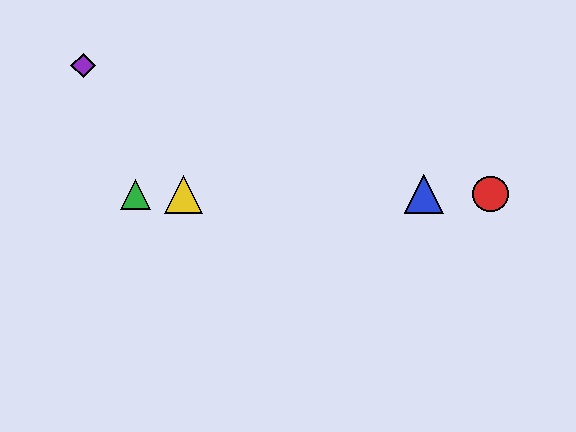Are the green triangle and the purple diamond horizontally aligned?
No, the green triangle is at y≈194 and the purple diamond is at y≈65.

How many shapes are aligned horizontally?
4 shapes (the red circle, the blue triangle, the green triangle, the yellow triangle) are aligned horizontally.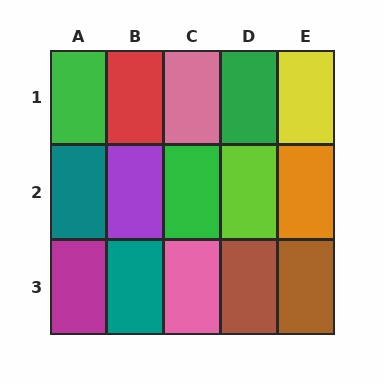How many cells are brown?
2 cells are brown.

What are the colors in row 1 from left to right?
Green, red, pink, green, yellow.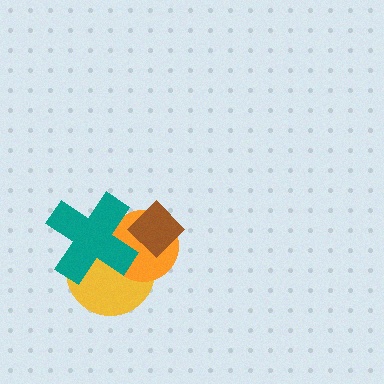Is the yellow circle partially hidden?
Yes, it is partially covered by another shape.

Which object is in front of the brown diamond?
The teal cross is in front of the brown diamond.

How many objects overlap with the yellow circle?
3 objects overlap with the yellow circle.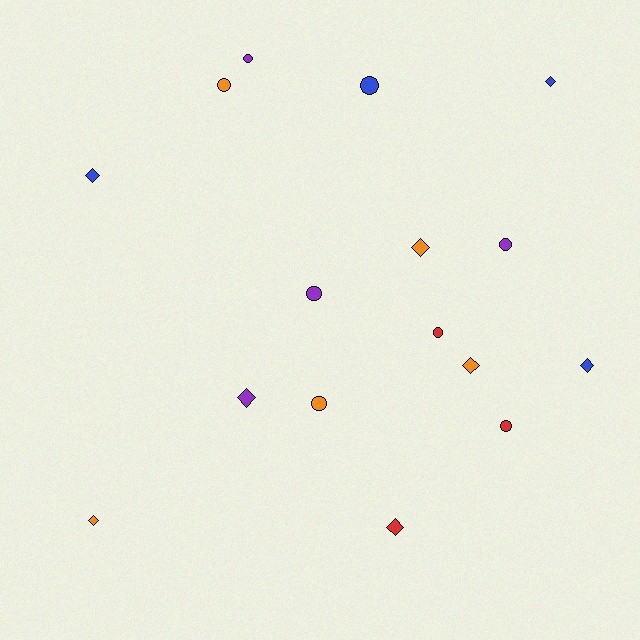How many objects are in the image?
There are 16 objects.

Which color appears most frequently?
Orange, with 5 objects.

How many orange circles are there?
There are 2 orange circles.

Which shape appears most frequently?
Diamond, with 8 objects.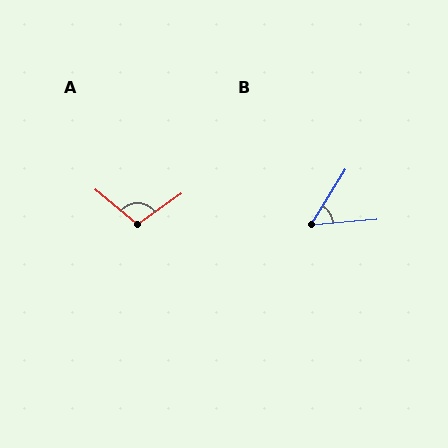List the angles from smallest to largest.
B (53°), A (105°).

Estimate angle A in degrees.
Approximately 105 degrees.